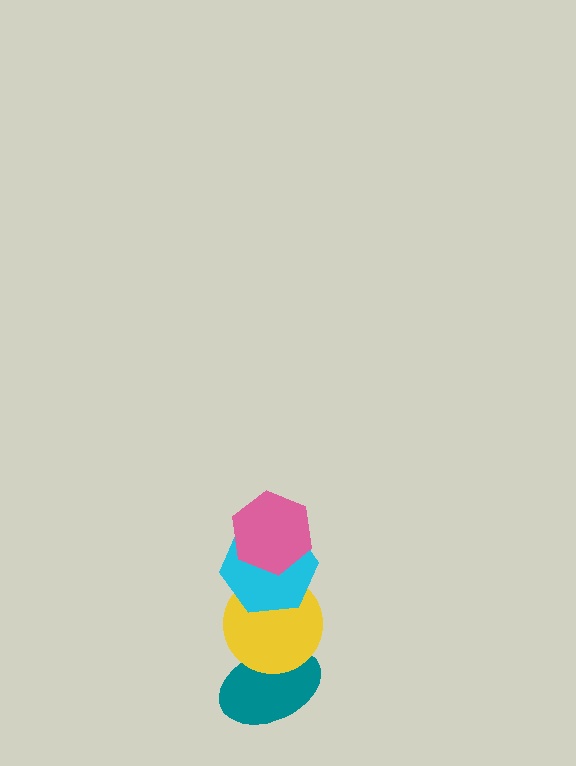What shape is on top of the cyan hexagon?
The pink hexagon is on top of the cyan hexagon.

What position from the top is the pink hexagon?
The pink hexagon is 1st from the top.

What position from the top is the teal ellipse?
The teal ellipse is 4th from the top.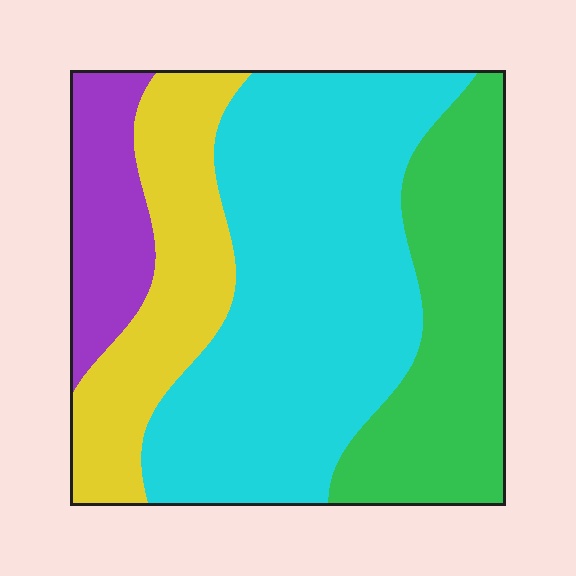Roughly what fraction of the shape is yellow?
Yellow covers around 20% of the shape.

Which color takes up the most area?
Cyan, at roughly 45%.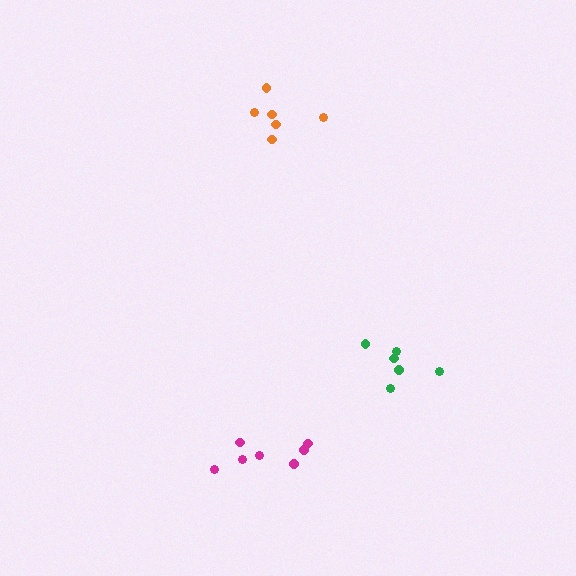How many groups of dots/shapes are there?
There are 3 groups.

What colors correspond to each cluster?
The clusters are colored: magenta, orange, green.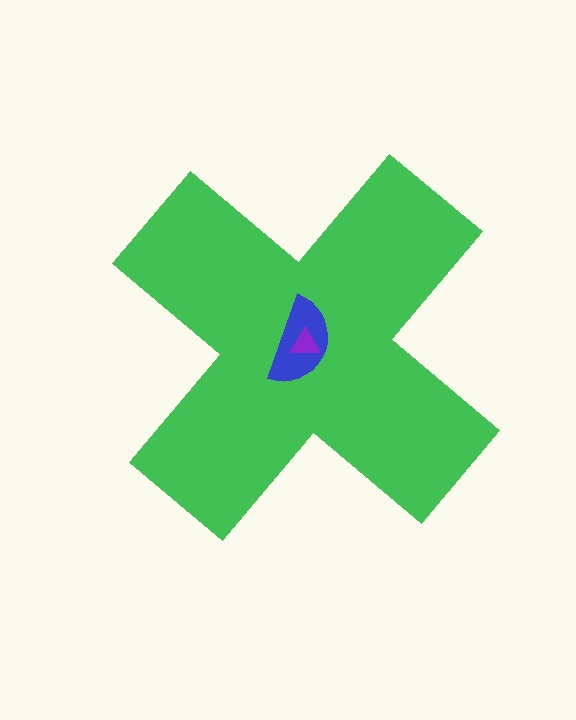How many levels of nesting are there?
3.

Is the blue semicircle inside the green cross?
Yes.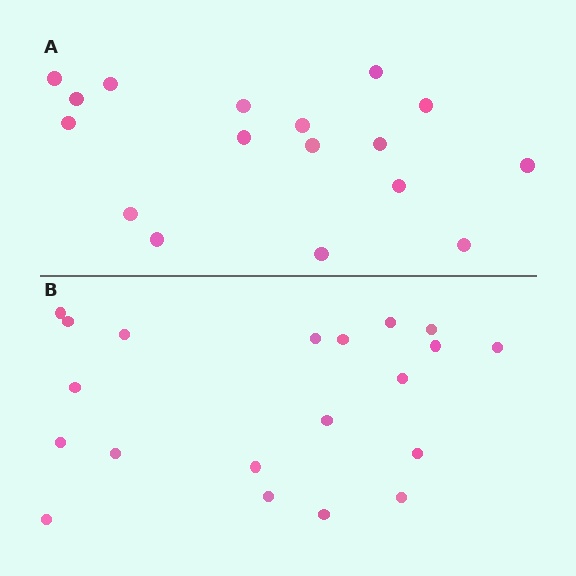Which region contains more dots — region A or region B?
Region B (the bottom region) has more dots.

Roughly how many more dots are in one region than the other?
Region B has just a few more — roughly 2 or 3 more dots than region A.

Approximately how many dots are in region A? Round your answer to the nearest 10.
About 20 dots. (The exact count is 17, which rounds to 20.)